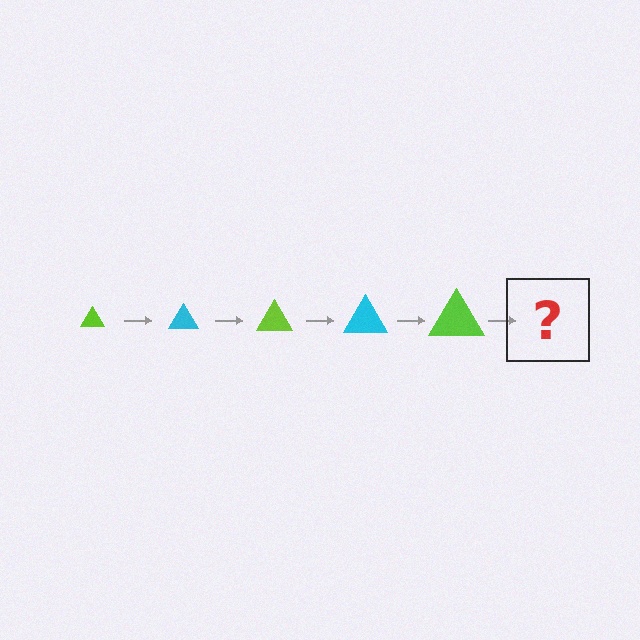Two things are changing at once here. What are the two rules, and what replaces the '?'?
The two rules are that the triangle grows larger each step and the color cycles through lime and cyan. The '?' should be a cyan triangle, larger than the previous one.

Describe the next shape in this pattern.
It should be a cyan triangle, larger than the previous one.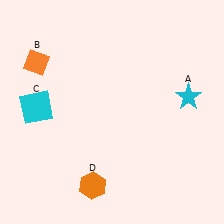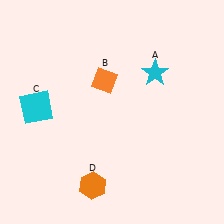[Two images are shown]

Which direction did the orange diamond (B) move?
The orange diamond (B) moved right.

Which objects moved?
The objects that moved are: the cyan star (A), the orange diamond (B).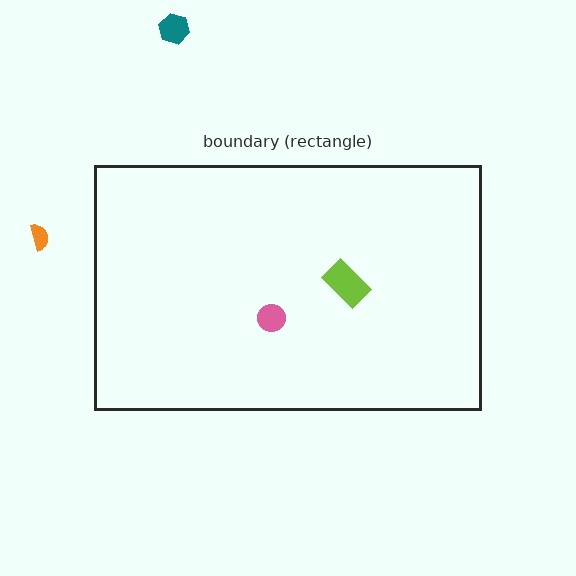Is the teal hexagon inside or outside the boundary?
Outside.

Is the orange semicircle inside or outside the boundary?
Outside.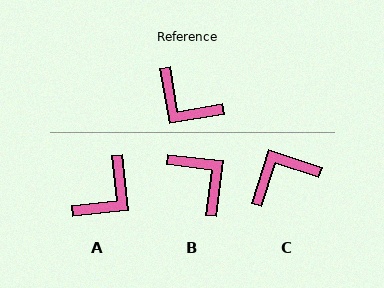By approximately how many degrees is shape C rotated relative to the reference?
Approximately 118 degrees clockwise.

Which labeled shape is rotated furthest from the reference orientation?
B, about 163 degrees away.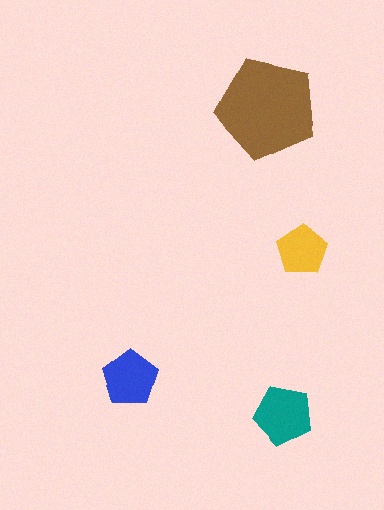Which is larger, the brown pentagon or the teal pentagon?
The brown one.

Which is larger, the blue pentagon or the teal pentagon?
The teal one.